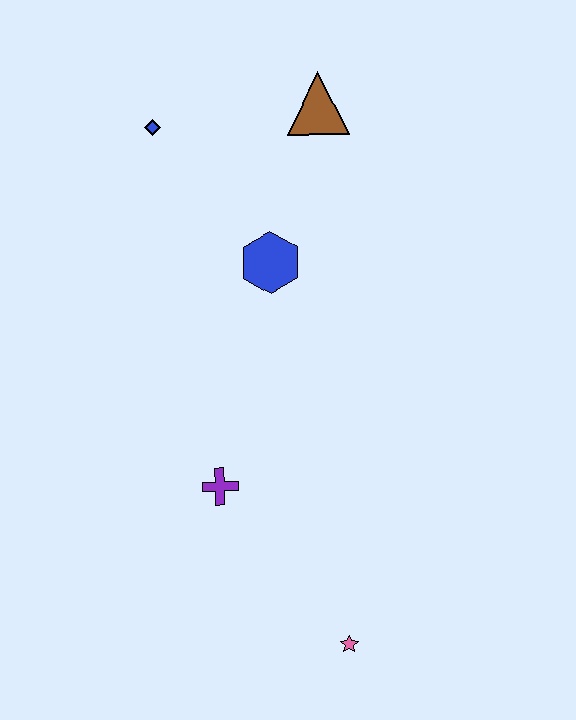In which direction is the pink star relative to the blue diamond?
The pink star is below the blue diamond.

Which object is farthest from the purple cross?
The brown triangle is farthest from the purple cross.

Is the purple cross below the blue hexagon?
Yes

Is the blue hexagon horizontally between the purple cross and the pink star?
Yes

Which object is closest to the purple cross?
The pink star is closest to the purple cross.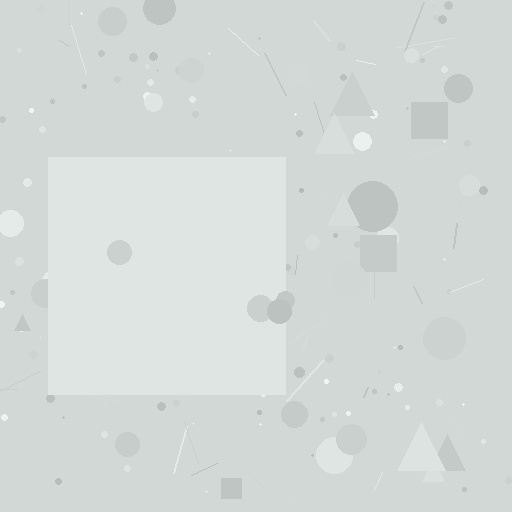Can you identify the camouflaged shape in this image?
The camouflaged shape is a square.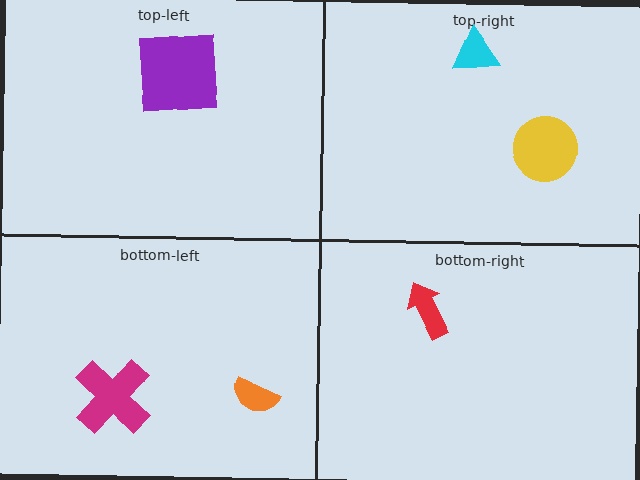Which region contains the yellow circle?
The top-right region.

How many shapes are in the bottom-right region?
1.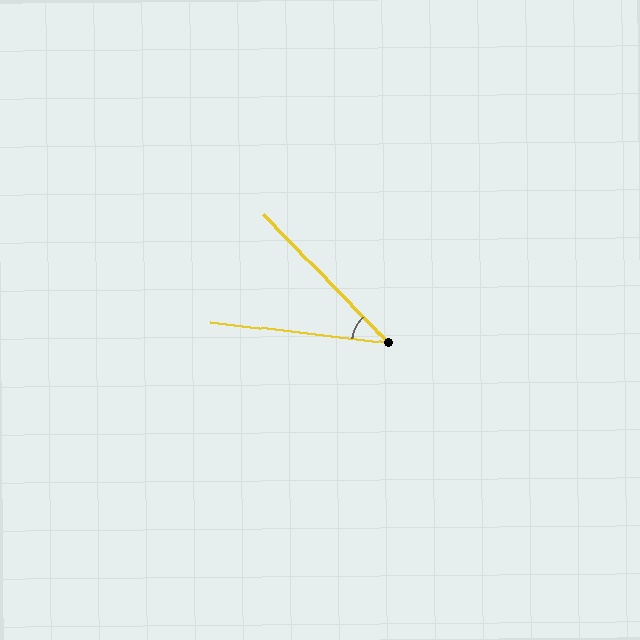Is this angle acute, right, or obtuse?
It is acute.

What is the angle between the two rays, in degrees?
Approximately 39 degrees.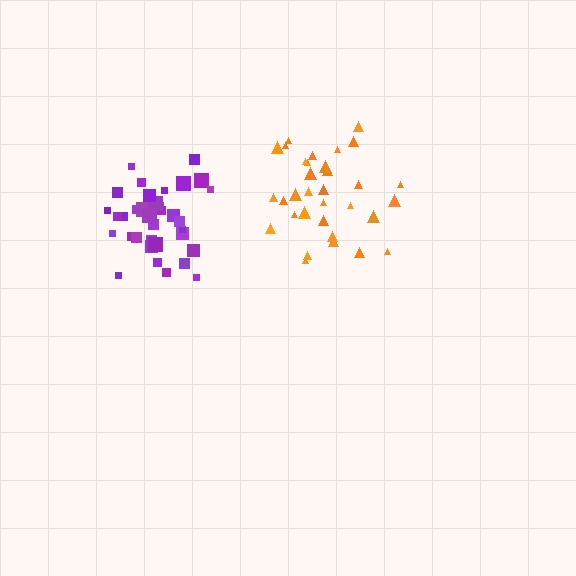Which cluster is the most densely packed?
Purple.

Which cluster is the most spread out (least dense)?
Orange.